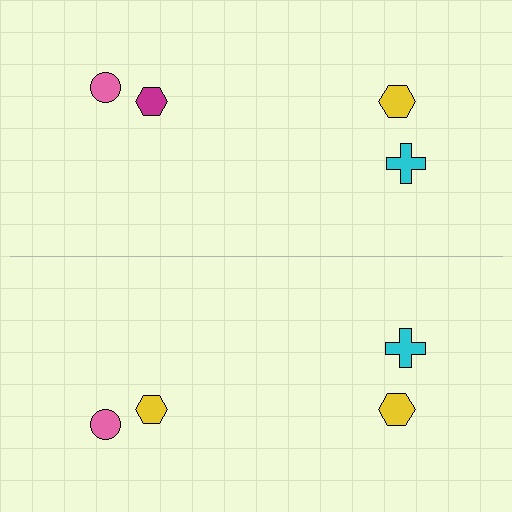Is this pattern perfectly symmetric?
No, the pattern is not perfectly symmetric. The yellow hexagon on the bottom side breaks the symmetry — its mirror counterpart is magenta.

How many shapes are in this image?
There are 8 shapes in this image.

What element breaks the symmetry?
The yellow hexagon on the bottom side breaks the symmetry — its mirror counterpart is magenta.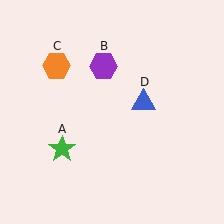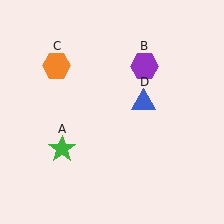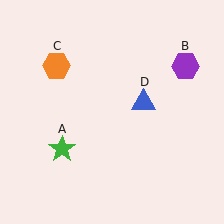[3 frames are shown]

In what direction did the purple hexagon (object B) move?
The purple hexagon (object B) moved right.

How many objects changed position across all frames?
1 object changed position: purple hexagon (object B).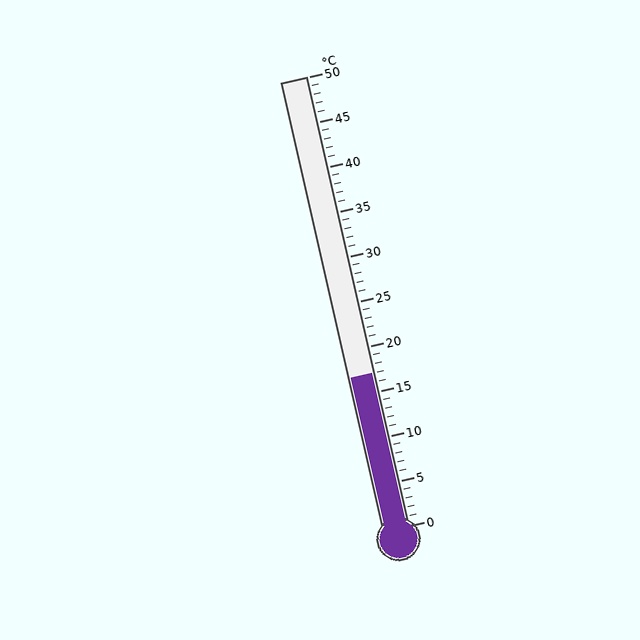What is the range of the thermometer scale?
The thermometer scale ranges from 0°C to 50°C.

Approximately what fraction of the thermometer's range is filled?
The thermometer is filled to approximately 35% of its range.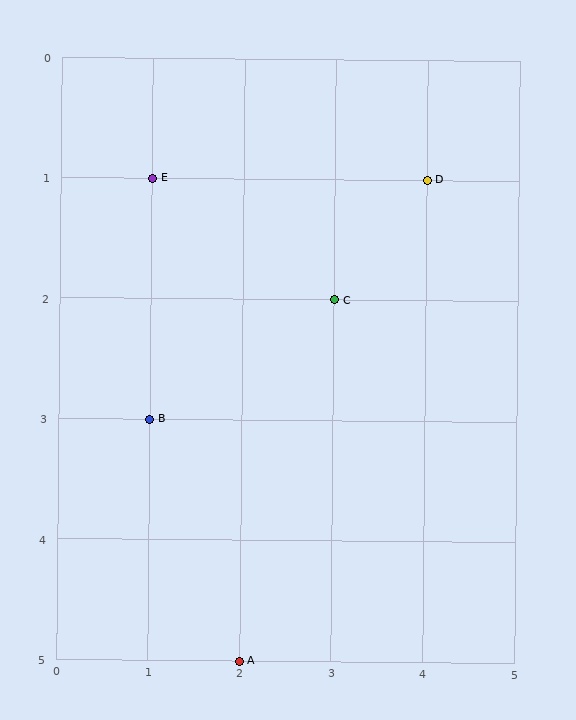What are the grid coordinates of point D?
Point D is at grid coordinates (4, 1).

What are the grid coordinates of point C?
Point C is at grid coordinates (3, 2).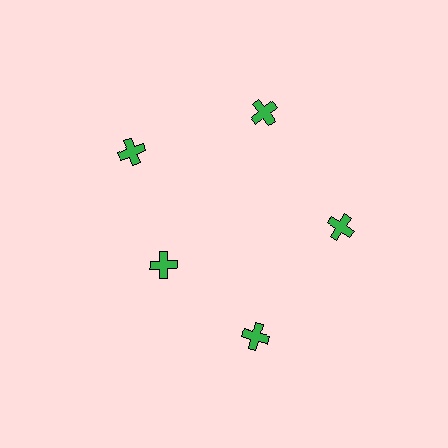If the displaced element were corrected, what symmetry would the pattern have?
It would have 5-fold rotational symmetry — the pattern would map onto itself every 72 degrees.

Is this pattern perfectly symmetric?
No. The 5 green crosses are arranged in a ring, but one element near the 8 o'clock position is pulled inward toward the center, breaking the 5-fold rotational symmetry.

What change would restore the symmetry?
The symmetry would be restored by moving it outward, back onto the ring so that all 5 crosses sit at equal angles and equal distance from the center.